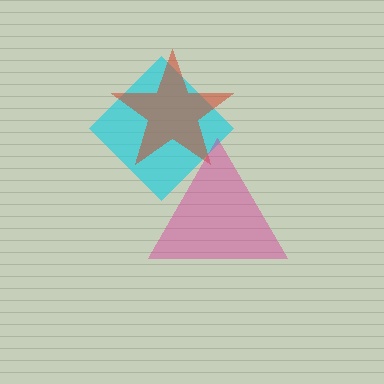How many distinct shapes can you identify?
There are 3 distinct shapes: a cyan diamond, a red star, a magenta triangle.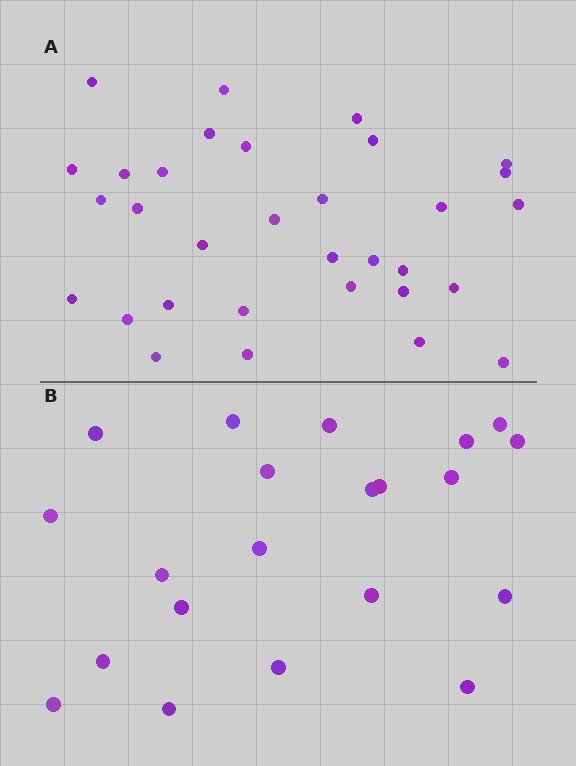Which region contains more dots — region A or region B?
Region A (the top region) has more dots.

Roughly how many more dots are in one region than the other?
Region A has roughly 12 or so more dots than region B.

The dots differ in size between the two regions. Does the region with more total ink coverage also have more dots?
No. Region B has more total ink coverage because its dots are larger, but region A actually contains more individual dots. Total area can be misleading — the number of items is what matters here.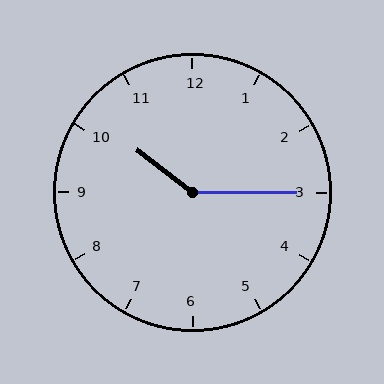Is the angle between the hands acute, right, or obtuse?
It is obtuse.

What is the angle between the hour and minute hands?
Approximately 142 degrees.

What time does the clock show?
10:15.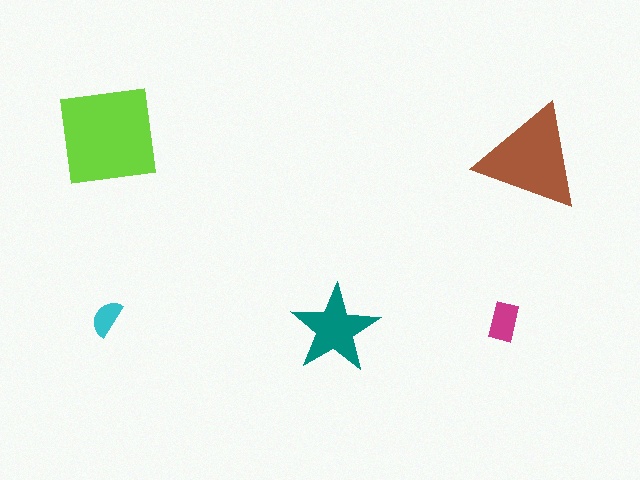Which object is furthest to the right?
The brown triangle is rightmost.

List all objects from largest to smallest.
The lime square, the brown triangle, the teal star, the magenta rectangle, the cyan semicircle.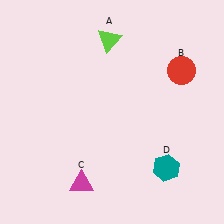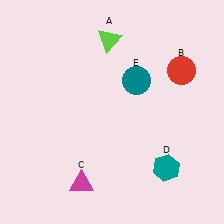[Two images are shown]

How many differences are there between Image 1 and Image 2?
There is 1 difference between the two images.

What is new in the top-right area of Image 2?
A teal circle (E) was added in the top-right area of Image 2.